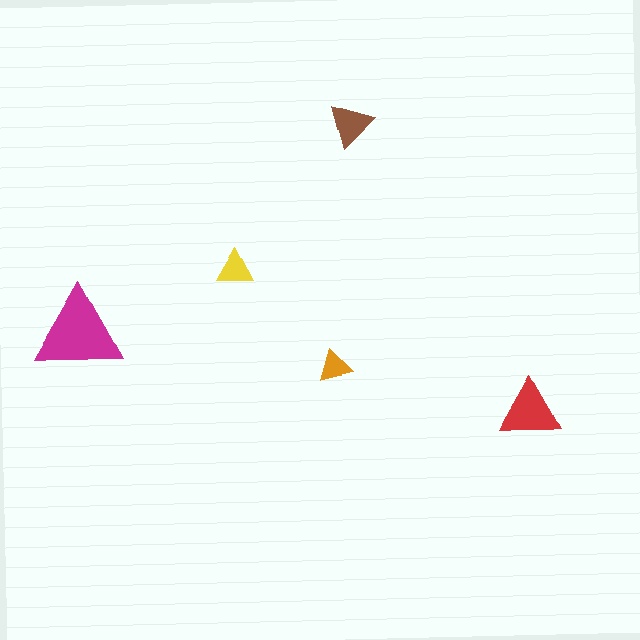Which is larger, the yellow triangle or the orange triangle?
The yellow one.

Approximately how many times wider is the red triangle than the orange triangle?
About 2 times wider.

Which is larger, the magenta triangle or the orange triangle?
The magenta one.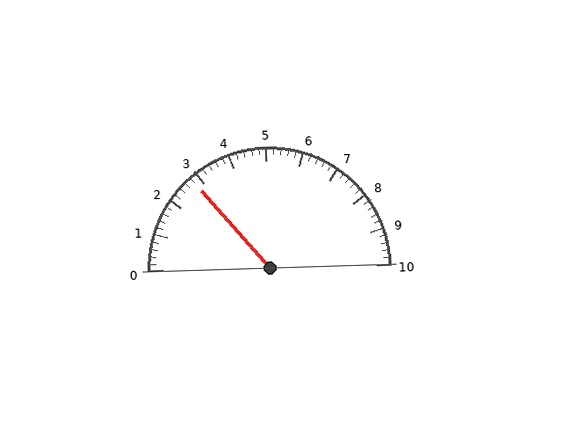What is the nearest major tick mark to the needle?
The nearest major tick mark is 3.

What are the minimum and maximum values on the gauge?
The gauge ranges from 0 to 10.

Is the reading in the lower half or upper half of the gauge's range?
The reading is in the lower half of the range (0 to 10).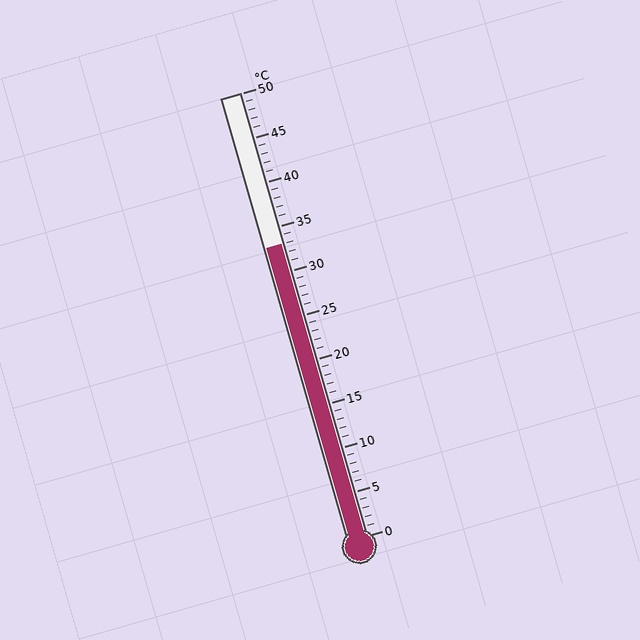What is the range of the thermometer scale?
The thermometer scale ranges from 0°C to 50°C.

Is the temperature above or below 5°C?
The temperature is above 5°C.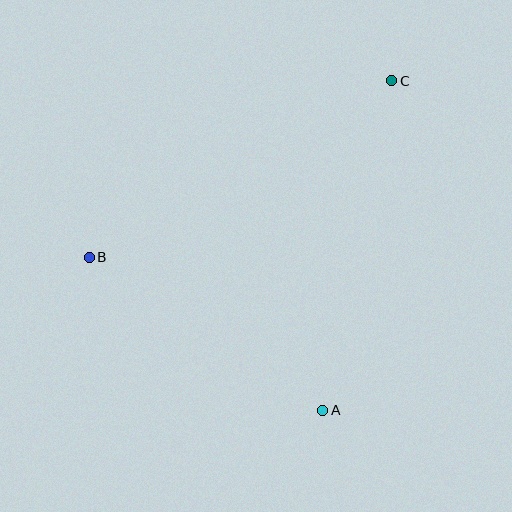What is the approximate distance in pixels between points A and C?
The distance between A and C is approximately 337 pixels.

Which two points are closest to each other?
Points A and B are closest to each other.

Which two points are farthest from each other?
Points B and C are farthest from each other.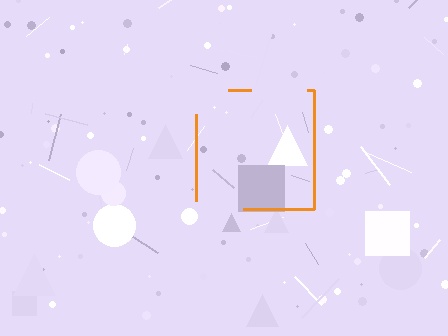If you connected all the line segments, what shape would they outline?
They would outline a square.